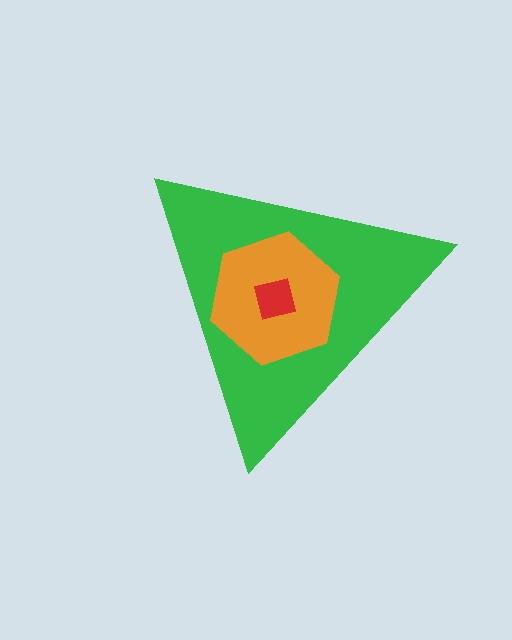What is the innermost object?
The red square.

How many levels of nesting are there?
3.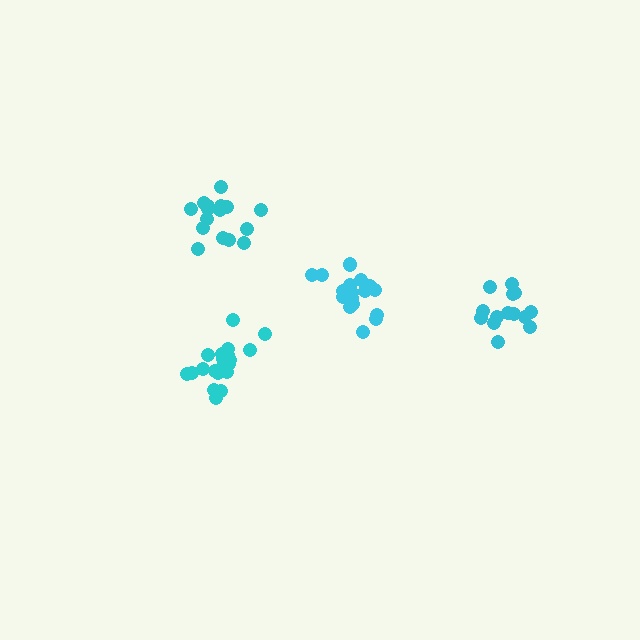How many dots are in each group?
Group 1: 18 dots, Group 2: 20 dots, Group 3: 16 dots, Group 4: 14 dots (68 total).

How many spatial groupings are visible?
There are 4 spatial groupings.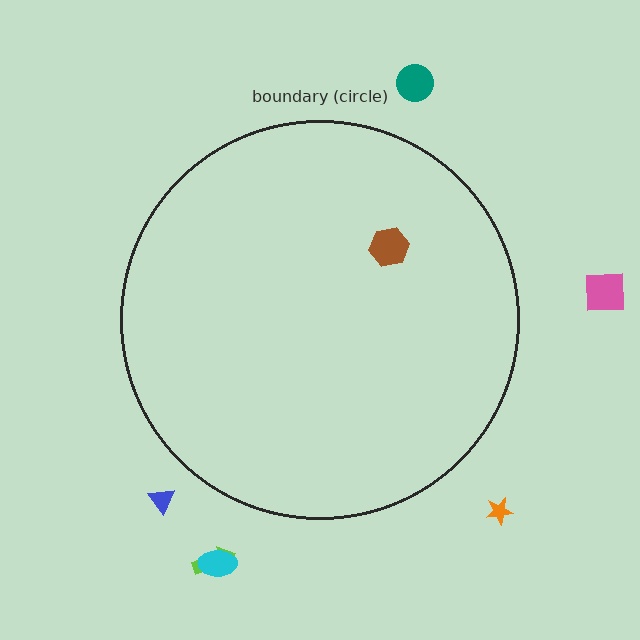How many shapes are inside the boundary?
1 inside, 6 outside.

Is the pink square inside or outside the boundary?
Outside.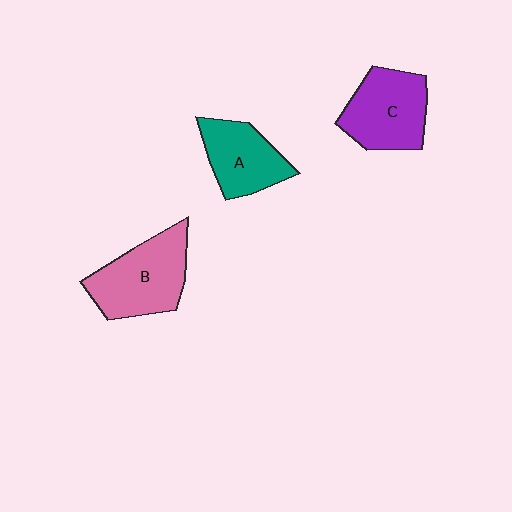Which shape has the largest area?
Shape B (pink).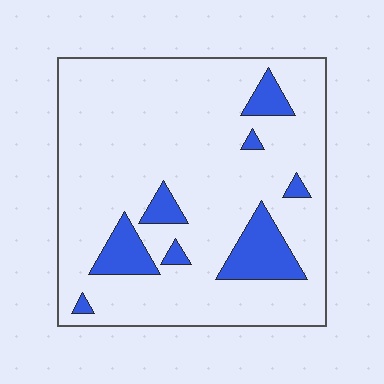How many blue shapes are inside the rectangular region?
8.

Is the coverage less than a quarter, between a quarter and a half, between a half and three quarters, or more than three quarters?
Less than a quarter.